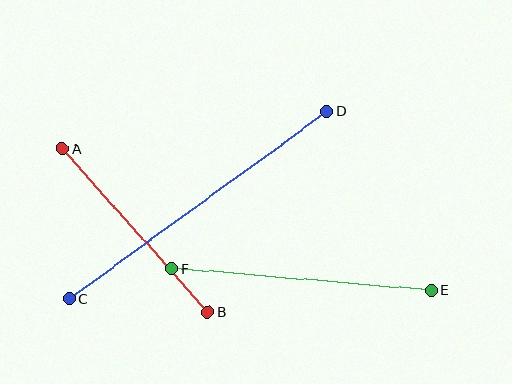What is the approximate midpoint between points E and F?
The midpoint is at approximately (301, 279) pixels.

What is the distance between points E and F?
The distance is approximately 261 pixels.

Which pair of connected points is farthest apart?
Points C and D are farthest apart.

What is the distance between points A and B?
The distance is approximately 219 pixels.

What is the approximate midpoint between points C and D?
The midpoint is at approximately (198, 205) pixels.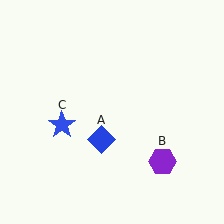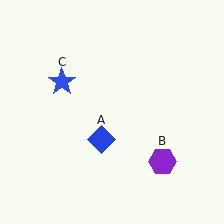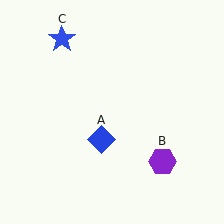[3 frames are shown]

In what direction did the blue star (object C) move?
The blue star (object C) moved up.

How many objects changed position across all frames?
1 object changed position: blue star (object C).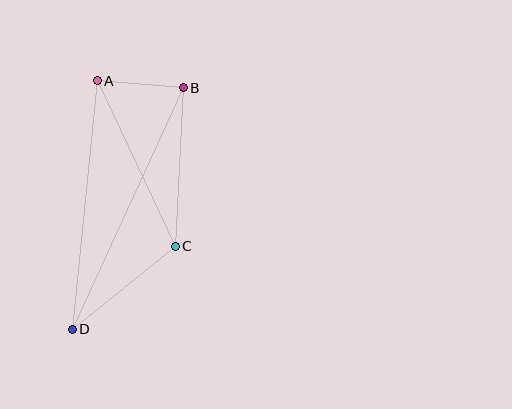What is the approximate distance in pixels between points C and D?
The distance between C and D is approximately 132 pixels.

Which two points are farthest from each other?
Points B and D are farthest from each other.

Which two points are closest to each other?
Points A and B are closest to each other.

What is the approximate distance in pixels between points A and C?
The distance between A and C is approximately 183 pixels.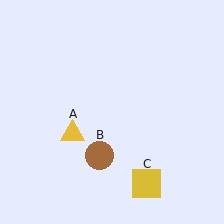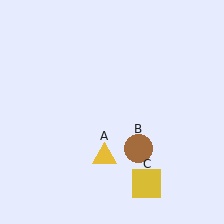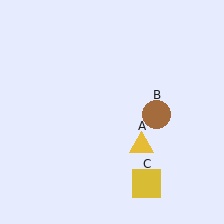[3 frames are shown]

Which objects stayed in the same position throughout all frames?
Yellow square (object C) remained stationary.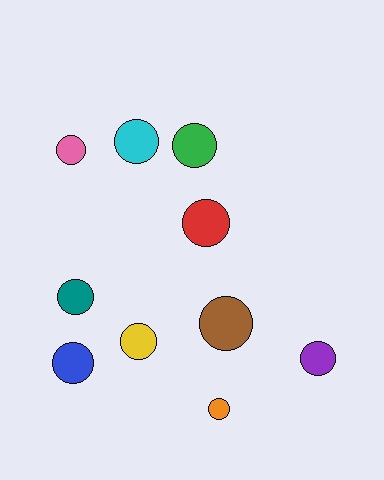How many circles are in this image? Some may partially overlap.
There are 10 circles.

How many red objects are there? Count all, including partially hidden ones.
There is 1 red object.